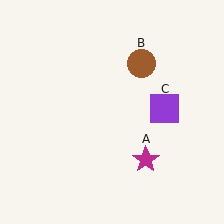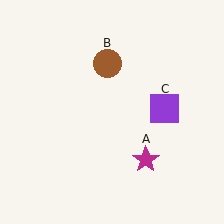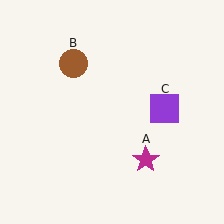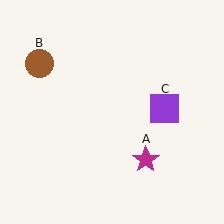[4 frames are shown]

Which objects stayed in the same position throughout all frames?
Magenta star (object A) and purple square (object C) remained stationary.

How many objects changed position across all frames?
1 object changed position: brown circle (object B).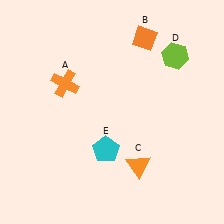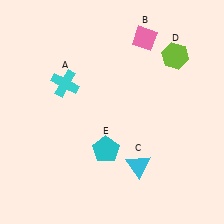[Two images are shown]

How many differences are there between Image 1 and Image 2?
There are 3 differences between the two images.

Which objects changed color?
A changed from orange to cyan. B changed from orange to pink. C changed from orange to cyan.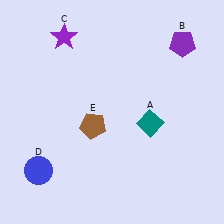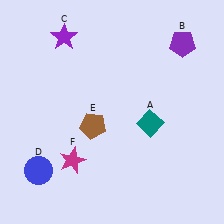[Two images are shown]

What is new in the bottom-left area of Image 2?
A magenta star (F) was added in the bottom-left area of Image 2.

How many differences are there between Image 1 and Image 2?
There is 1 difference between the two images.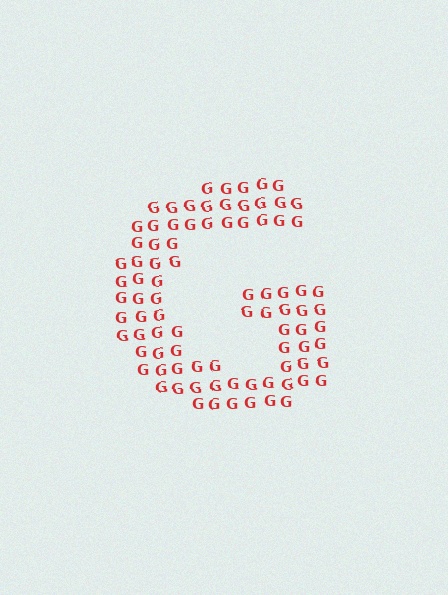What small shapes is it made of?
It is made of small letter G's.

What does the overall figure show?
The overall figure shows the letter G.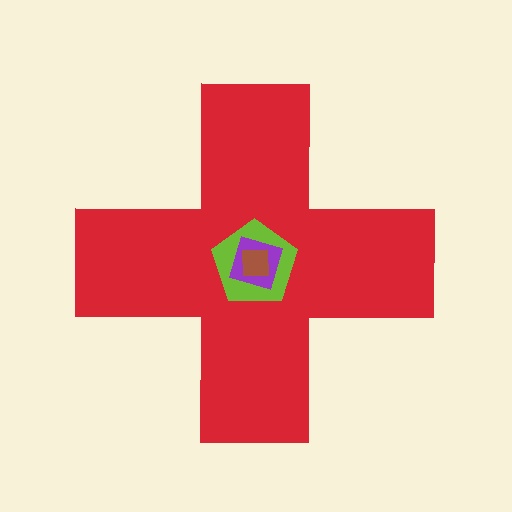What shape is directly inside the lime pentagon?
The purple square.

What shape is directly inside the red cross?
The lime pentagon.